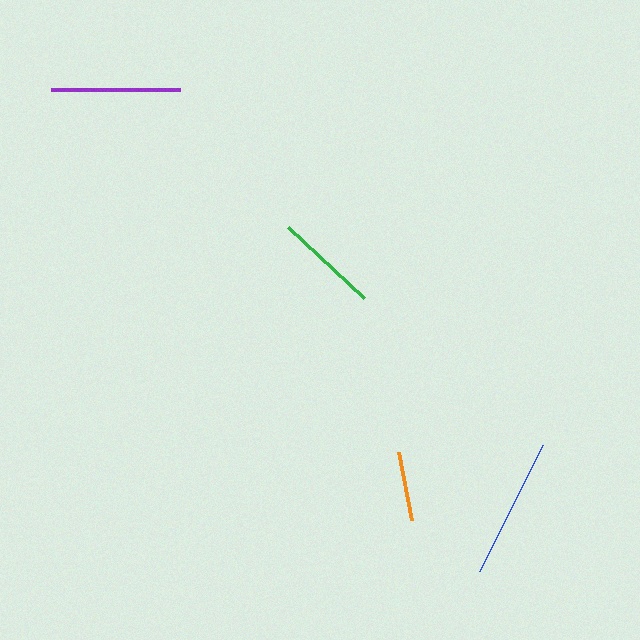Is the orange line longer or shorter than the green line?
The green line is longer than the orange line.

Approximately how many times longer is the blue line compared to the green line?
The blue line is approximately 1.4 times the length of the green line.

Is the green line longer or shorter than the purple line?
The purple line is longer than the green line.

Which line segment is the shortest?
The orange line is the shortest at approximately 70 pixels.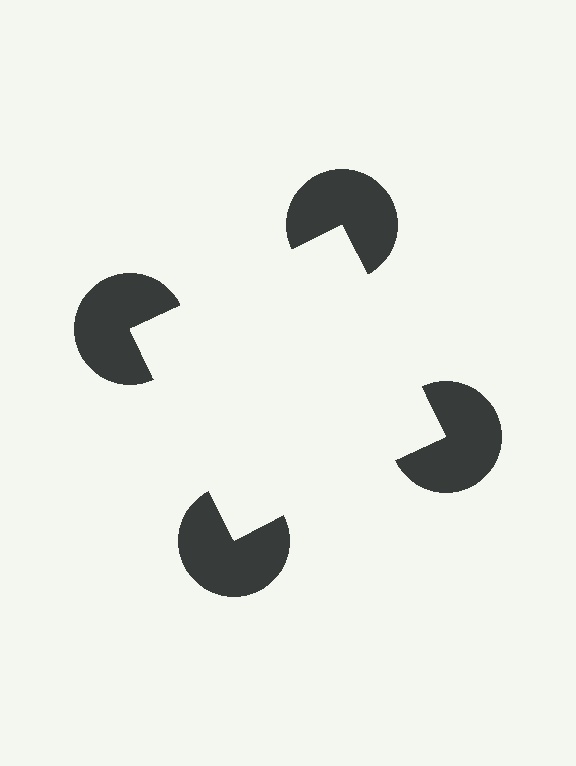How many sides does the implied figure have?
4 sides.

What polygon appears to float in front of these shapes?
An illusory square — its edges are inferred from the aligned wedge cuts in the pac-man discs, not physically drawn.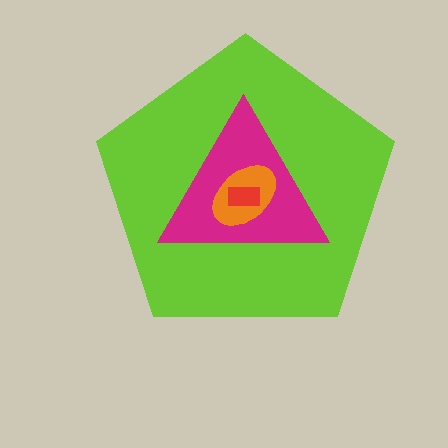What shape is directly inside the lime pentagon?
The magenta triangle.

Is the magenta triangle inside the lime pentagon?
Yes.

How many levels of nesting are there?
4.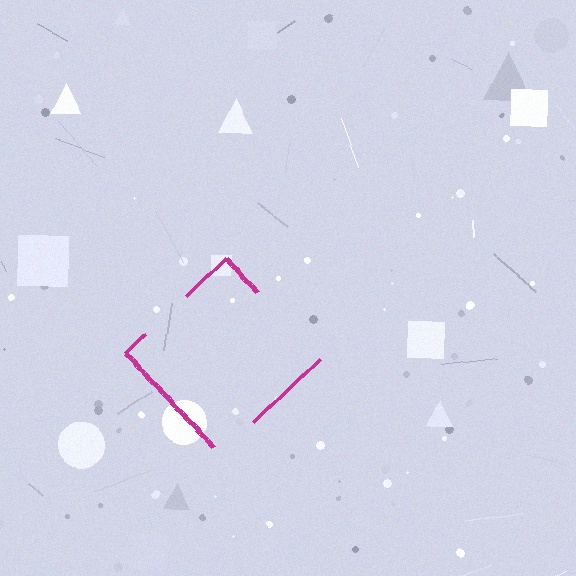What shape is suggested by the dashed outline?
The dashed outline suggests a diamond.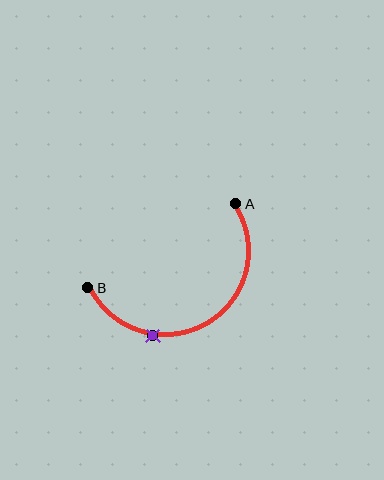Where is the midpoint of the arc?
The arc midpoint is the point on the curve farthest from the straight line joining A and B. It sits below that line.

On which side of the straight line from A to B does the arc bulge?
The arc bulges below the straight line connecting A and B.